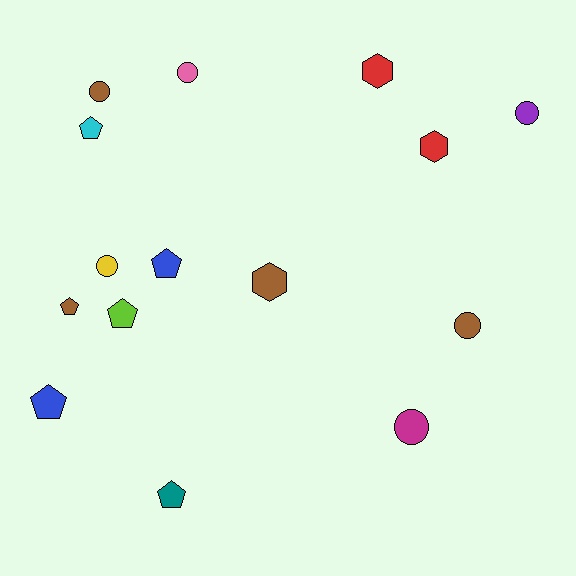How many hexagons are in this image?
There are 3 hexagons.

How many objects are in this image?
There are 15 objects.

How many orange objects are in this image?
There are no orange objects.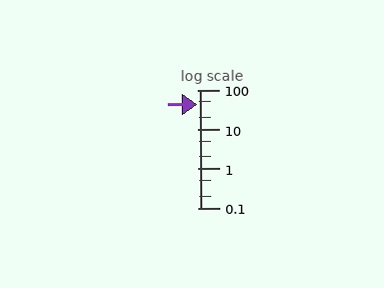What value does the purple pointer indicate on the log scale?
The pointer indicates approximately 44.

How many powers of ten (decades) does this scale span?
The scale spans 3 decades, from 0.1 to 100.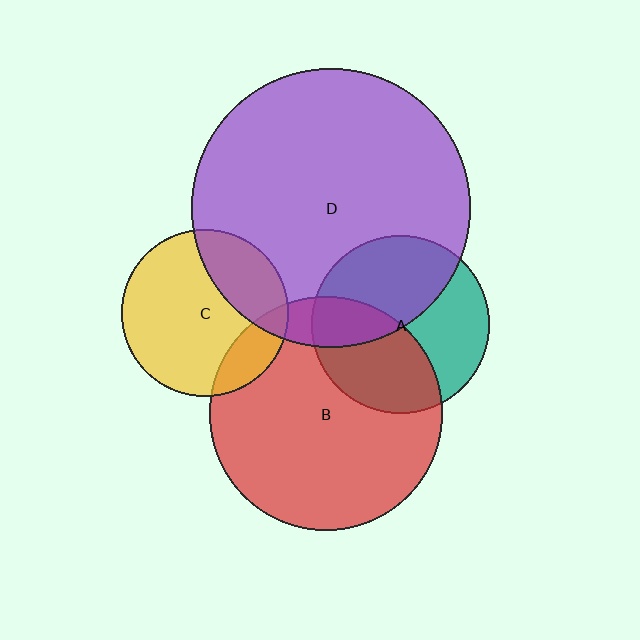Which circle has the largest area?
Circle D (purple).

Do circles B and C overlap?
Yes.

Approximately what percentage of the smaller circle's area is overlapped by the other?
Approximately 15%.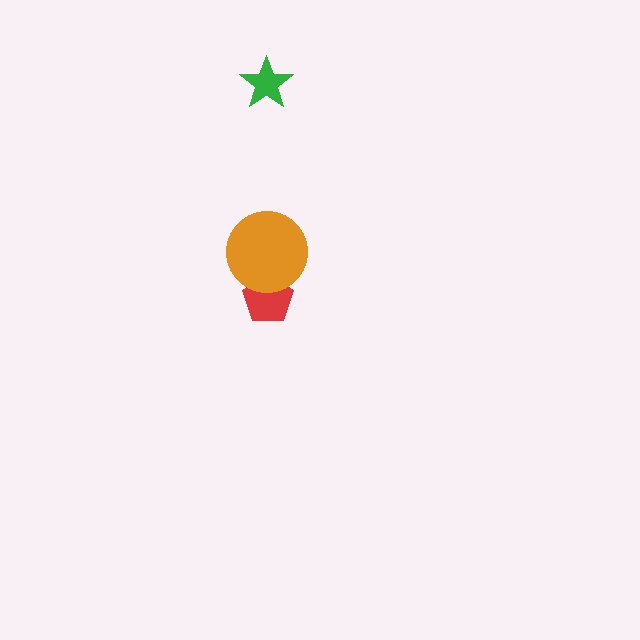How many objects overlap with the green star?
0 objects overlap with the green star.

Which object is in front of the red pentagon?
The orange circle is in front of the red pentagon.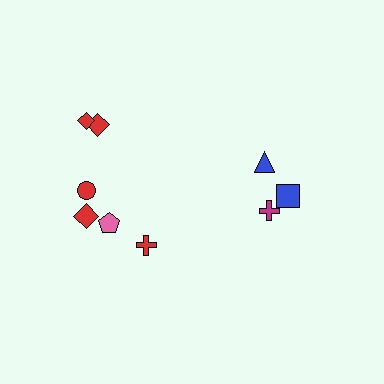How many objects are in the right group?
There are 3 objects.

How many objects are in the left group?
There are 6 objects.